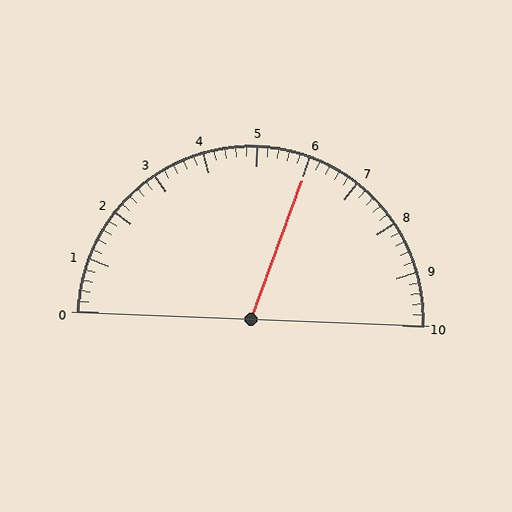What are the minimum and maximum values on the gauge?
The gauge ranges from 0 to 10.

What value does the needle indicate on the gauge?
The needle indicates approximately 6.0.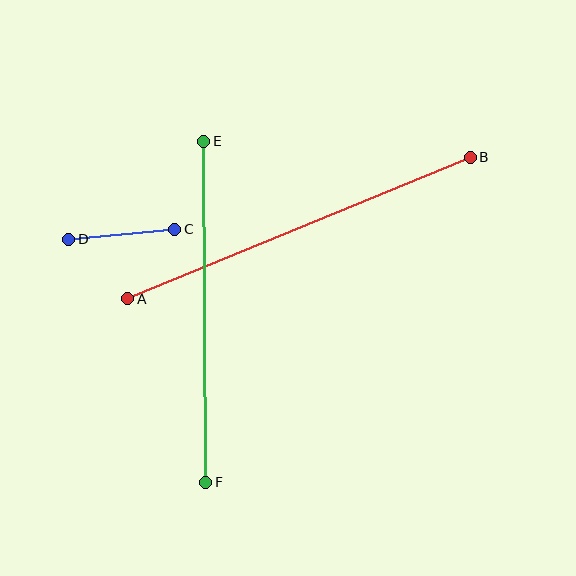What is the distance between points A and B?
The distance is approximately 370 pixels.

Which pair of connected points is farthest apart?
Points A and B are farthest apart.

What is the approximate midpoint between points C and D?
The midpoint is at approximately (122, 234) pixels.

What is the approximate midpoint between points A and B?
The midpoint is at approximately (299, 228) pixels.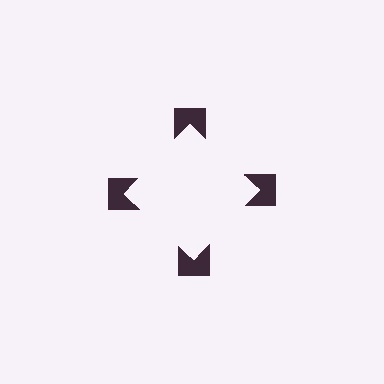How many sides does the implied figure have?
4 sides.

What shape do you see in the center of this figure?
An illusory square — its edges are inferred from the aligned wedge cuts in the notched squares, not physically drawn.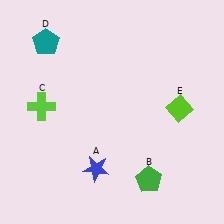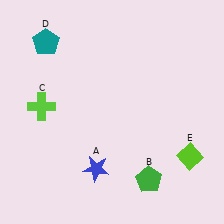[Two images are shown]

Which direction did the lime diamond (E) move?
The lime diamond (E) moved down.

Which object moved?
The lime diamond (E) moved down.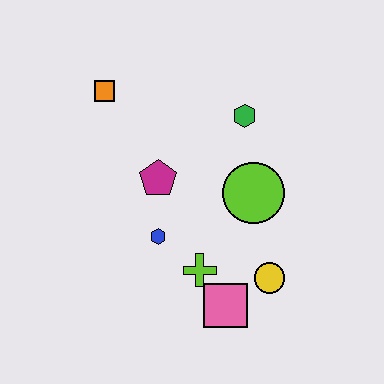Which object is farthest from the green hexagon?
The pink square is farthest from the green hexagon.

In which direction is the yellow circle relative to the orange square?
The yellow circle is below the orange square.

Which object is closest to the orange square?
The magenta pentagon is closest to the orange square.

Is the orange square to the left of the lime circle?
Yes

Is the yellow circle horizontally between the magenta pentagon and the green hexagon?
No